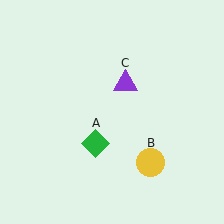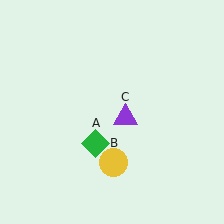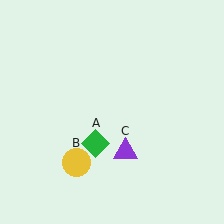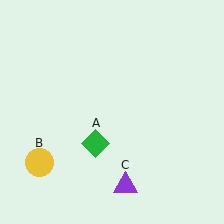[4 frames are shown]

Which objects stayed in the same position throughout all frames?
Green diamond (object A) remained stationary.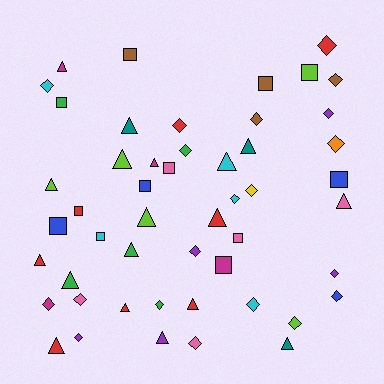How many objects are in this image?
There are 50 objects.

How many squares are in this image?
There are 12 squares.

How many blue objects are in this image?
There are 4 blue objects.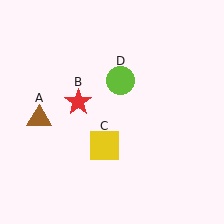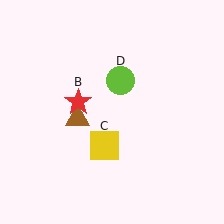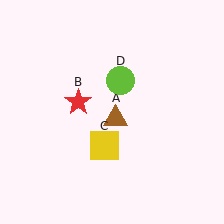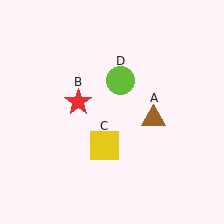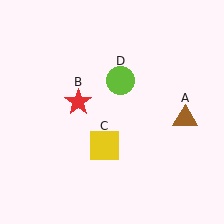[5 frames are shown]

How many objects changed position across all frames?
1 object changed position: brown triangle (object A).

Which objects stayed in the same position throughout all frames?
Red star (object B) and yellow square (object C) and lime circle (object D) remained stationary.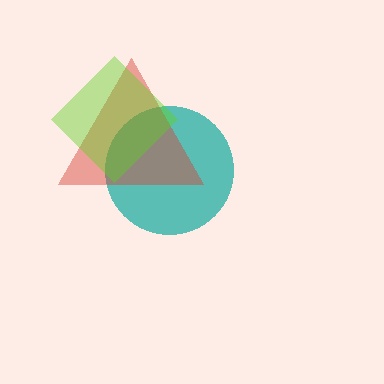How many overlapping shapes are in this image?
There are 3 overlapping shapes in the image.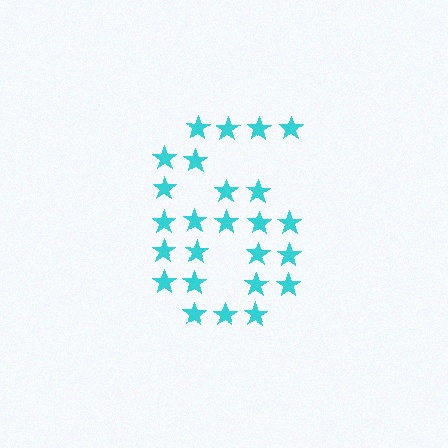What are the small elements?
The small elements are stars.